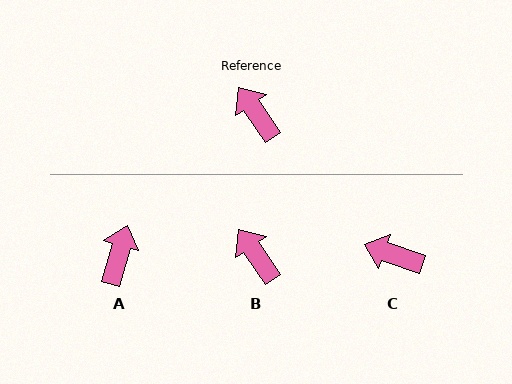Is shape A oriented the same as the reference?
No, it is off by about 50 degrees.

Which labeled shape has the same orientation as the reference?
B.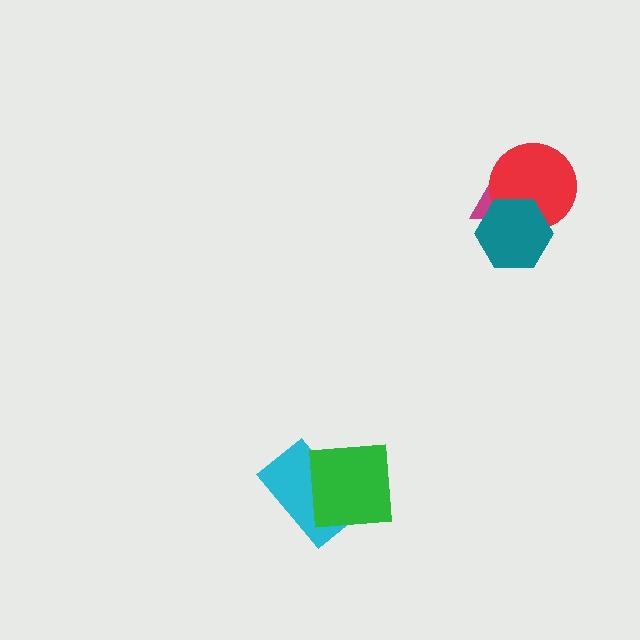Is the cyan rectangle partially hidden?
Yes, it is partially covered by another shape.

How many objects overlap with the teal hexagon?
2 objects overlap with the teal hexagon.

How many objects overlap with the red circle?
2 objects overlap with the red circle.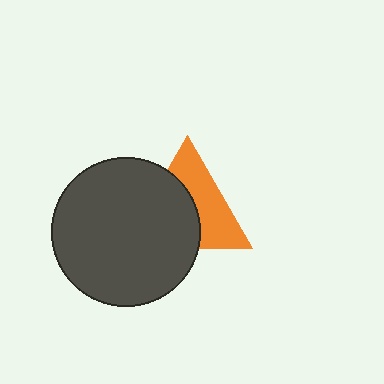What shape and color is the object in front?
The object in front is a dark gray circle.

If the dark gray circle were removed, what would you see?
You would see the complete orange triangle.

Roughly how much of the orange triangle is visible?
About half of it is visible (roughly 49%).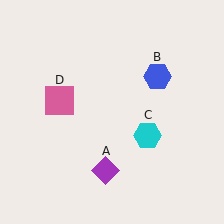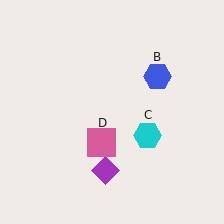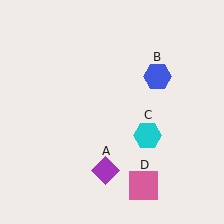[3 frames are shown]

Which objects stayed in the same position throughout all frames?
Purple diamond (object A) and blue hexagon (object B) and cyan hexagon (object C) remained stationary.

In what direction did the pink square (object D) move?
The pink square (object D) moved down and to the right.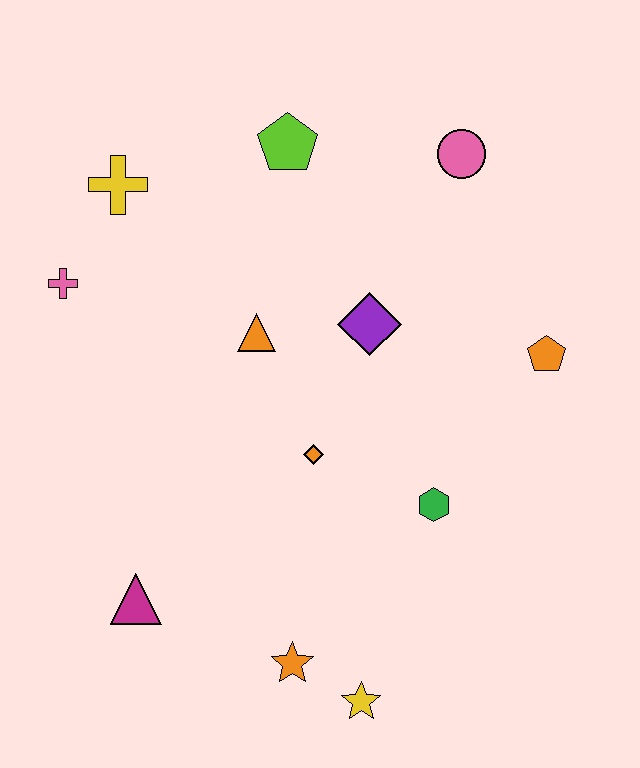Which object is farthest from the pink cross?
The yellow star is farthest from the pink cross.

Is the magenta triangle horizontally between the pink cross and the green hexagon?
Yes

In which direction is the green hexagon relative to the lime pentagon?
The green hexagon is below the lime pentagon.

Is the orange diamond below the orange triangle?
Yes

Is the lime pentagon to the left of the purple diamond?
Yes